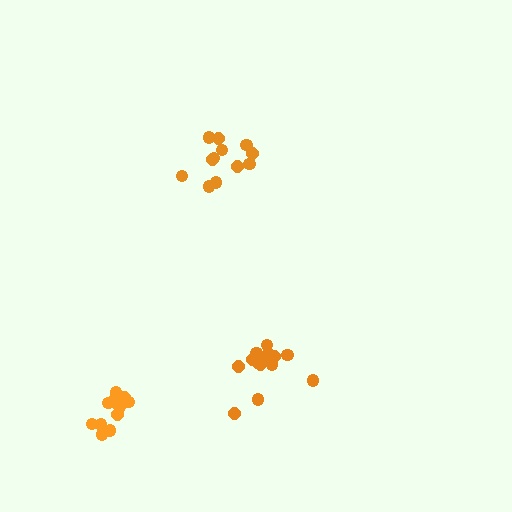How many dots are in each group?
Group 1: 12 dots, Group 2: 16 dots, Group 3: 11 dots (39 total).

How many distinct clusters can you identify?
There are 3 distinct clusters.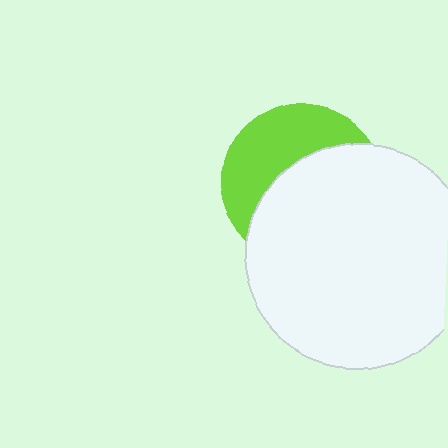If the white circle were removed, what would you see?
You would see the complete lime circle.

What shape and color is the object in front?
The object in front is a white circle.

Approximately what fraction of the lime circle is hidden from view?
Roughly 58% of the lime circle is hidden behind the white circle.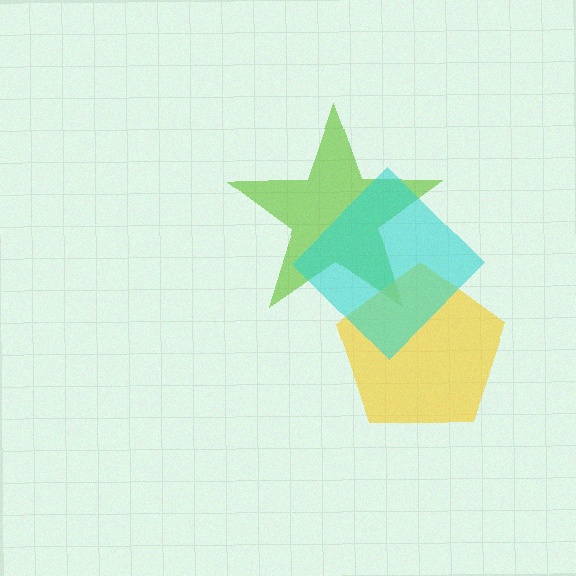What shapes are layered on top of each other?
The layered shapes are: a lime star, a yellow pentagon, a cyan diamond.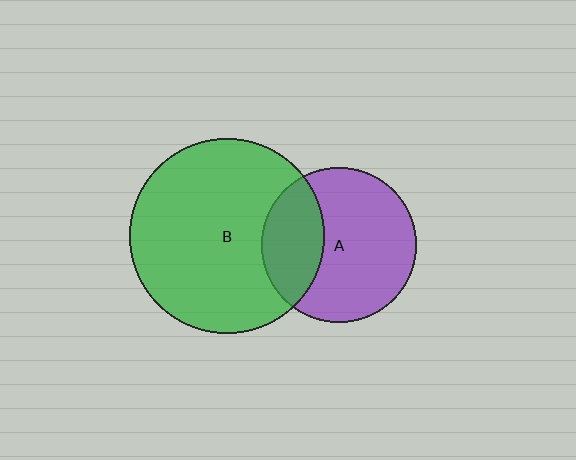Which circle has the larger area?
Circle B (green).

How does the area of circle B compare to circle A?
Approximately 1.6 times.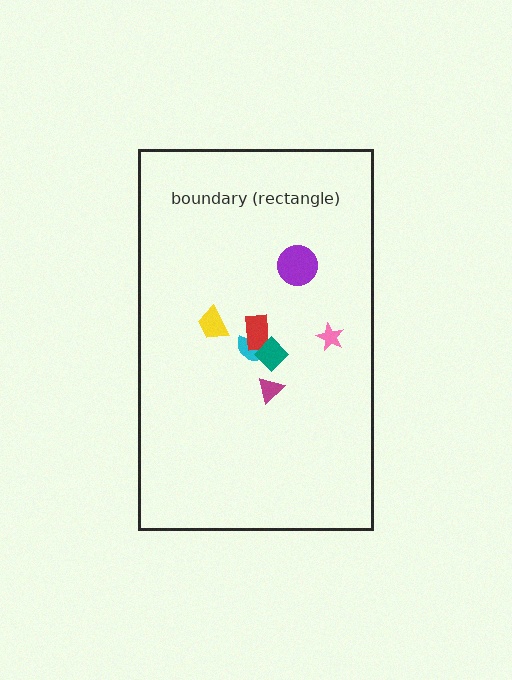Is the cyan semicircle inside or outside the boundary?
Inside.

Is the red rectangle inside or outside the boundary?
Inside.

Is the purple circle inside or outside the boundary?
Inside.